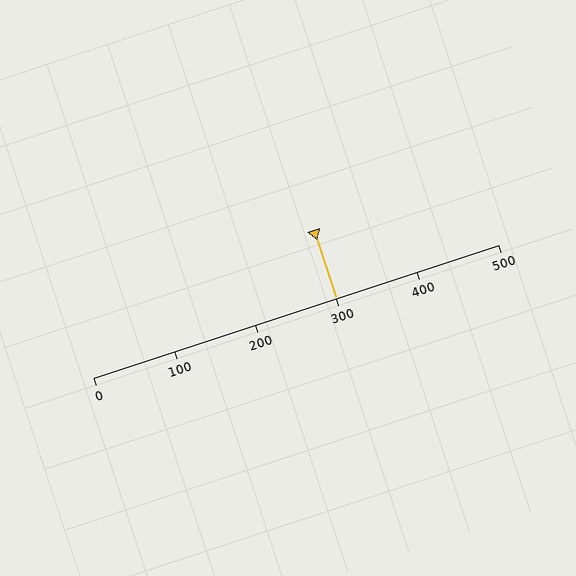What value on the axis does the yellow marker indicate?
The marker indicates approximately 300.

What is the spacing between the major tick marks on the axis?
The major ticks are spaced 100 apart.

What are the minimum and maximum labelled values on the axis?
The axis runs from 0 to 500.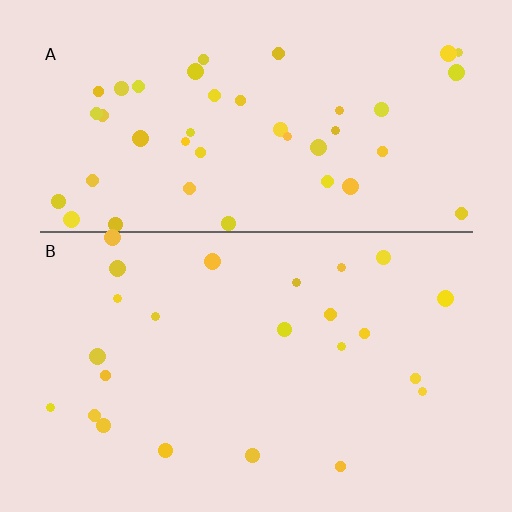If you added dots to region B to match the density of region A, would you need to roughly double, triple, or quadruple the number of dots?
Approximately double.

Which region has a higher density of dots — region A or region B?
A (the top).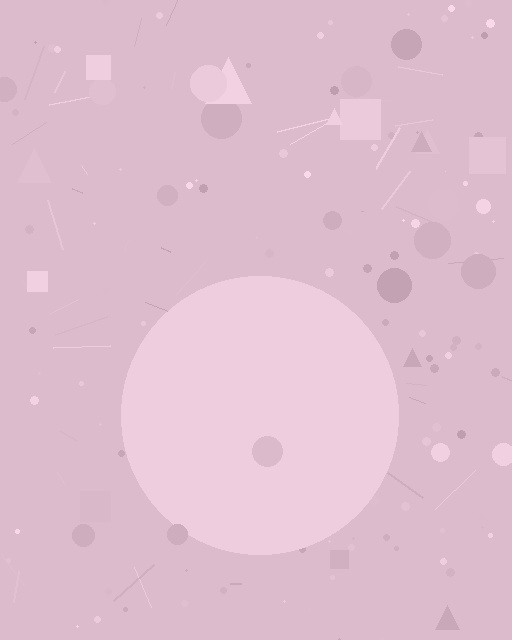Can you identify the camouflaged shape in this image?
The camouflaged shape is a circle.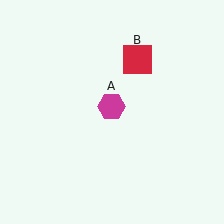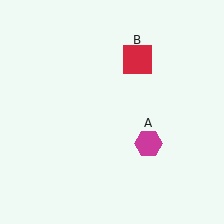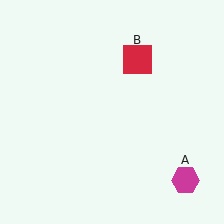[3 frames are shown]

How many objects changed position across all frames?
1 object changed position: magenta hexagon (object A).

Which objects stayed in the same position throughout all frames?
Red square (object B) remained stationary.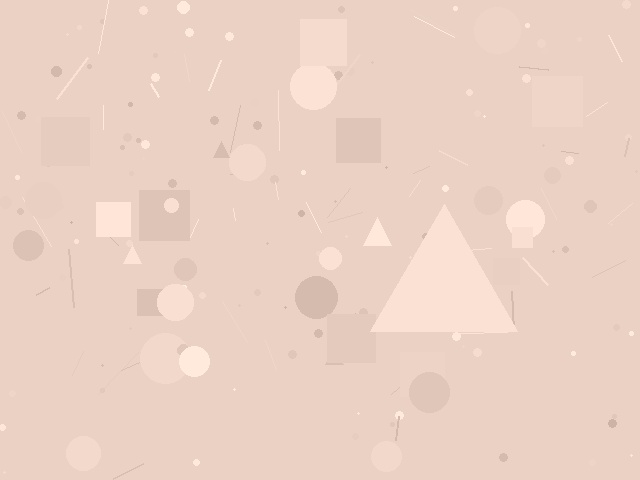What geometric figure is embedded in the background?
A triangle is embedded in the background.